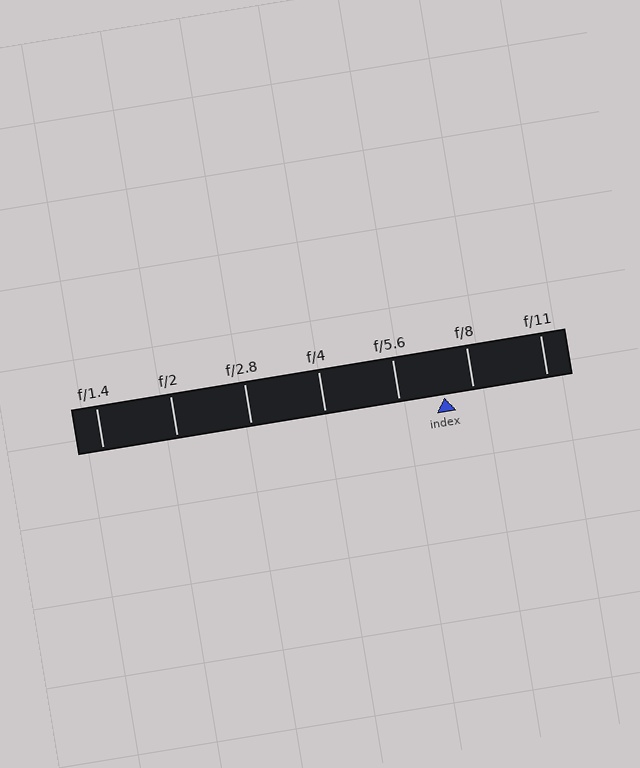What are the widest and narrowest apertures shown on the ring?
The widest aperture shown is f/1.4 and the narrowest is f/11.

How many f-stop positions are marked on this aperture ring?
There are 7 f-stop positions marked.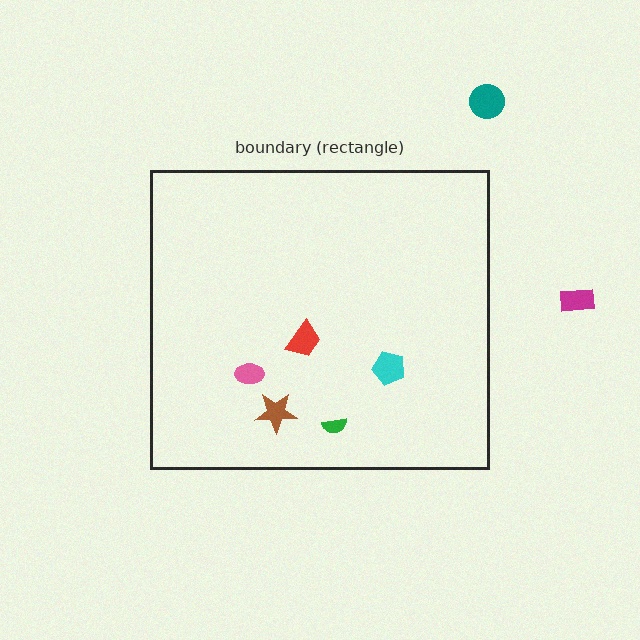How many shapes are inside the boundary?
5 inside, 2 outside.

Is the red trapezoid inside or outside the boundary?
Inside.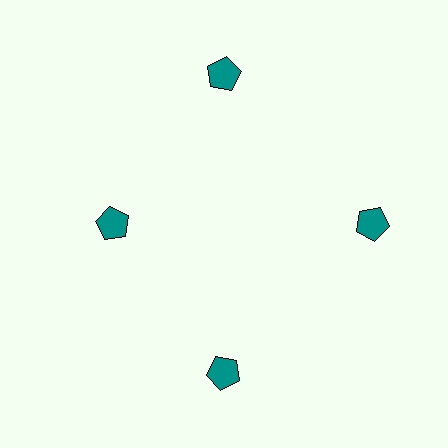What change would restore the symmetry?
The symmetry would be restored by moving it outward, back onto the ring so that all 4 pentagons sit at equal angles and equal distance from the center.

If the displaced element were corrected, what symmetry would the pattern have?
It would have 4-fold rotational symmetry — the pattern would map onto itself every 90 degrees.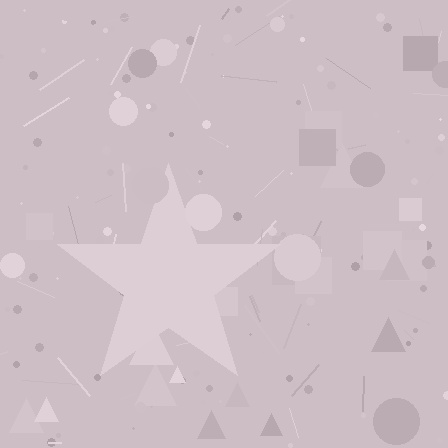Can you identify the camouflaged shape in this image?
The camouflaged shape is a star.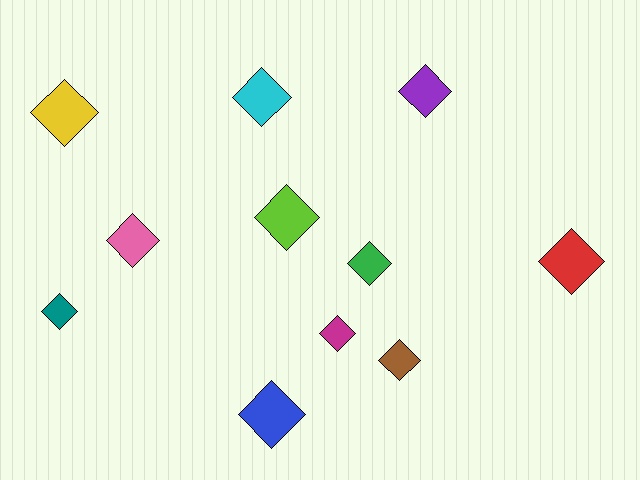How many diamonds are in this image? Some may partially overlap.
There are 11 diamonds.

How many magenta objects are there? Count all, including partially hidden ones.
There is 1 magenta object.